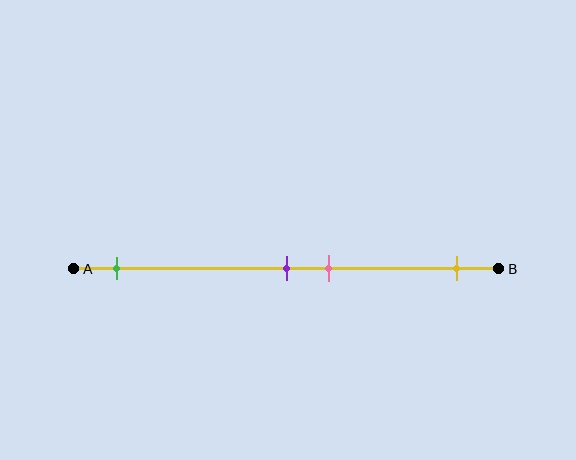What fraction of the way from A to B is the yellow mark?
The yellow mark is approximately 90% (0.9) of the way from A to B.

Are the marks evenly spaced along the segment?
No, the marks are not evenly spaced.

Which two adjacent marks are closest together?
The purple and pink marks are the closest adjacent pair.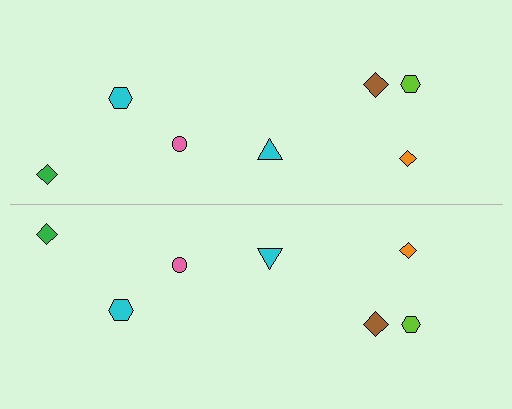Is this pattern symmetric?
Yes, this pattern has bilateral (reflection) symmetry.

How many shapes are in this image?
There are 14 shapes in this image.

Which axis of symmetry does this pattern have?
The pattern has a horizontal axis of symmetry running through the center of the image.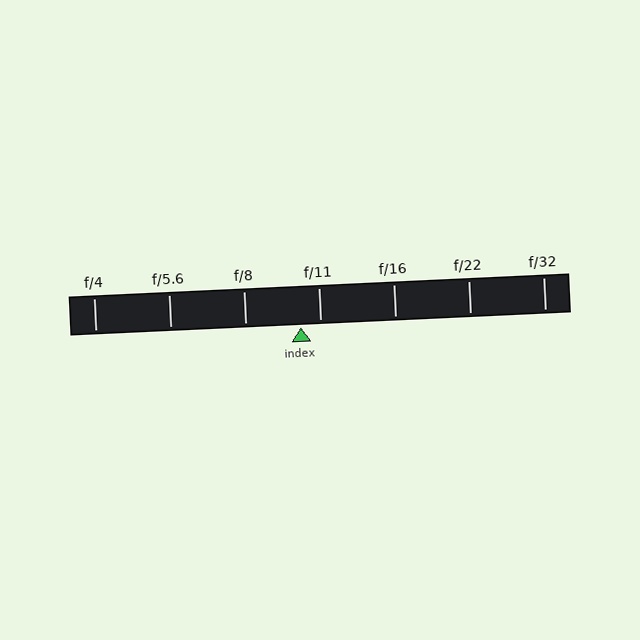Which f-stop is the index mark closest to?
The index mark is closest to f/11.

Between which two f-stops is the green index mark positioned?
The index mark is between f/8 and f/11.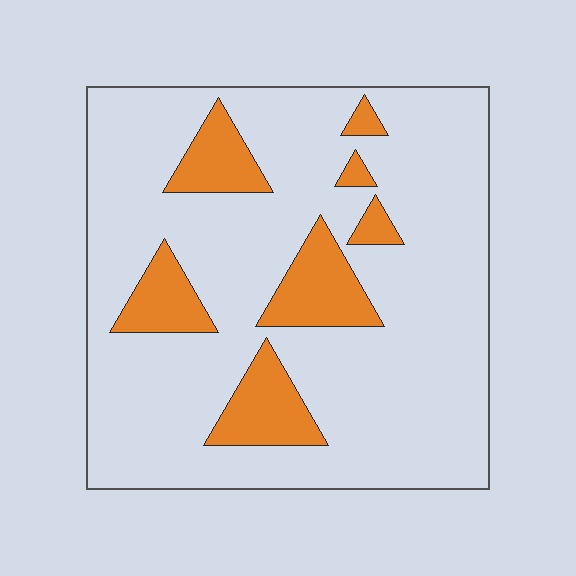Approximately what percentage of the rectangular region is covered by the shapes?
Approximately 15%.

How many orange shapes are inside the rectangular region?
7.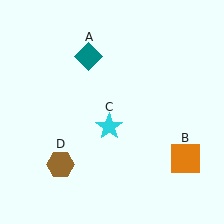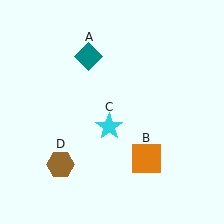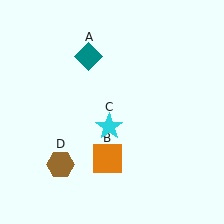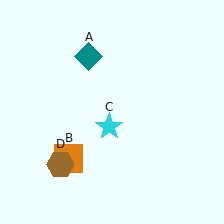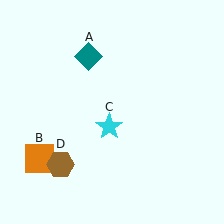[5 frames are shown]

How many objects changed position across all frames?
1 object changed position: orange square (object B).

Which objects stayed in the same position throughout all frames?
Teal diamond (object A) and cyan star (object C) and brown hexagon (object D) remained stationary.